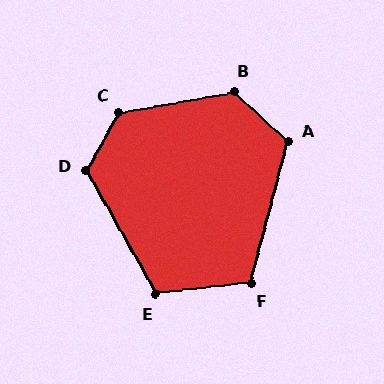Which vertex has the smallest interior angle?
F, at approximately 112 degrees.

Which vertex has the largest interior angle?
C, at approximately 129 degrees.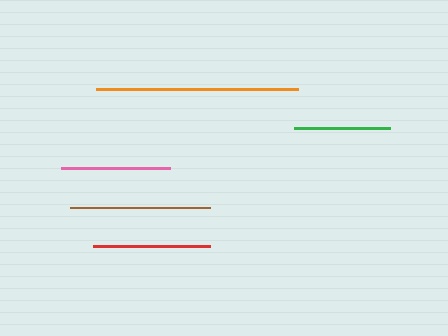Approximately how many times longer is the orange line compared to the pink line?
The orange line is approximately 1.8 times the length of the pink line.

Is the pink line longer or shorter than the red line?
The red line is longer than the pink line.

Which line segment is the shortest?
The green line is the shortest at approximately 96 pixels.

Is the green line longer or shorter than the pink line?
The pink line is longer than the green line.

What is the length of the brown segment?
The brown segment is approximately 141 pixels long.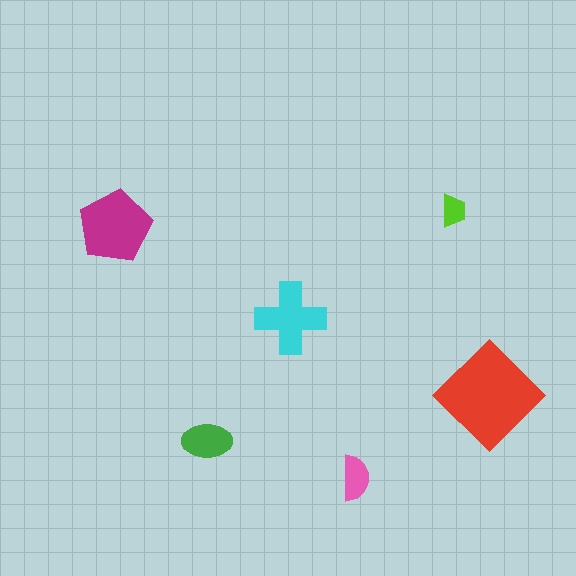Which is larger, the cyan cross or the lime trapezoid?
The cyan cross.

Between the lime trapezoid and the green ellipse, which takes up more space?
The green ellipse.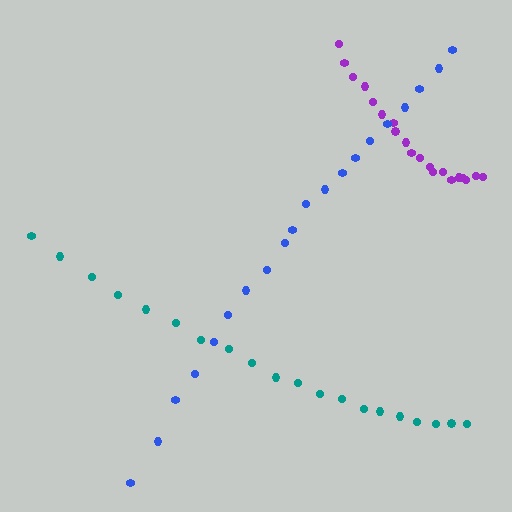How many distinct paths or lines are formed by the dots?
There are 3 distinct paths.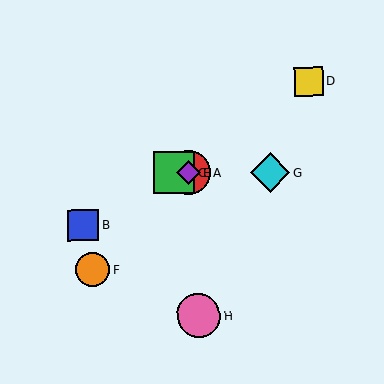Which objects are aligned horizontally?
Objects A, C, E, G are aligned horizontally.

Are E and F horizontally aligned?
No, E is at y≈173 and F is at y≈270.